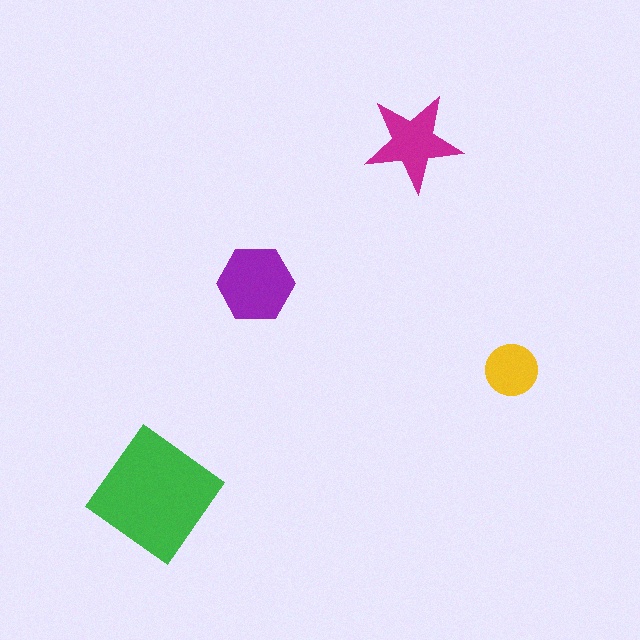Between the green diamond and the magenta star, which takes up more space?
The green diamond.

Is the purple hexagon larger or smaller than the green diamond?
Smaller.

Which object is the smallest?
The yellow circle.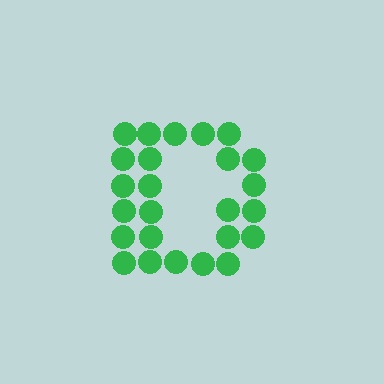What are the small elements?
The small elements are circles.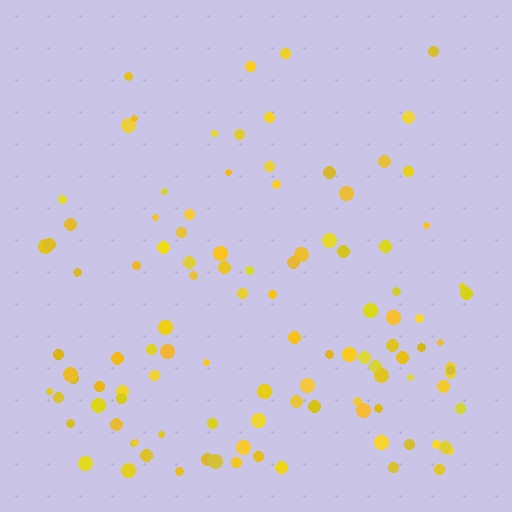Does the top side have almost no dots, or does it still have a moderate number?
Still a moderate number, just noticeably fewer than the bottom.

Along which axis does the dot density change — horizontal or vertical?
Vertical.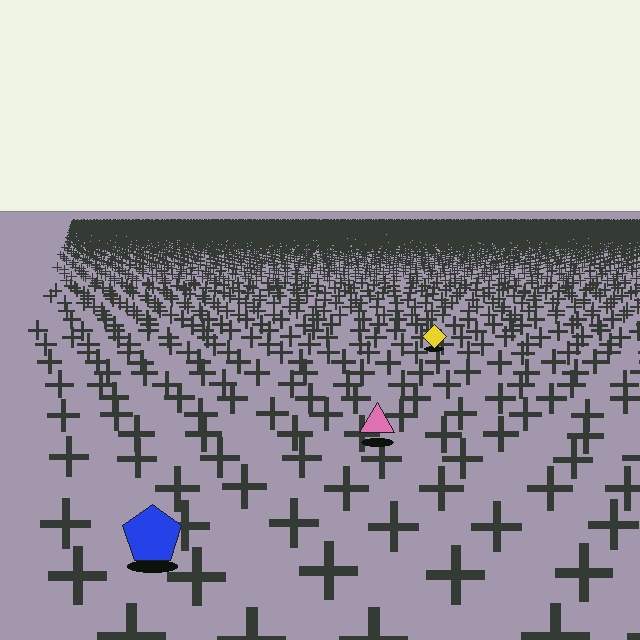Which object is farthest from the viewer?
The yellow diamond is farthest from the viewer. It appears smaller and the ground texture around it is denser.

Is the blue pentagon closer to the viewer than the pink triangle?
Yes. The blue pentagon is closer — you can tell from the texture gradient: the ground texture is coarser near it.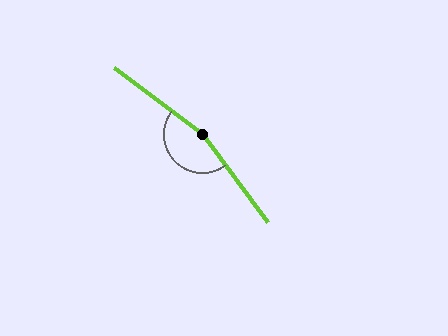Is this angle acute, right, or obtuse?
It is obtuse.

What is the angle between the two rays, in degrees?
Approximately 163 degrees.